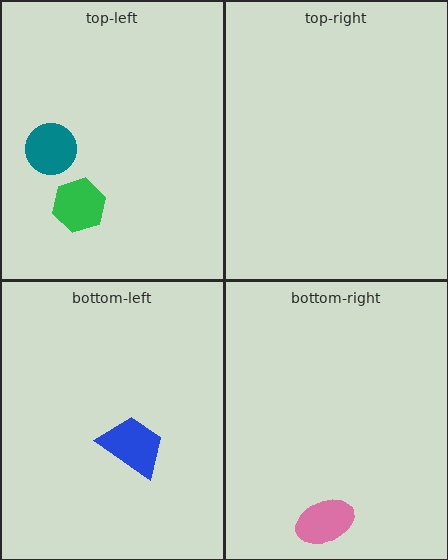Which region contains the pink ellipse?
The bottom-right region.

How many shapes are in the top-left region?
2.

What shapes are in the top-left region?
The green hexagon, the teal circle.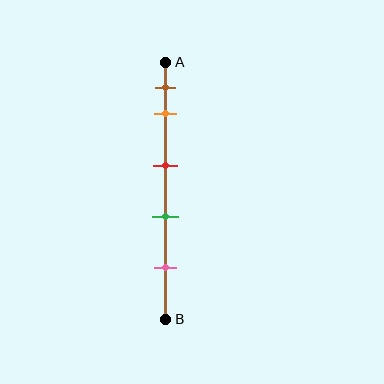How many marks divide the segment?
There are 5 marks dividing the segment.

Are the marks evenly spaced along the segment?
No, the marks are not evenly spaced.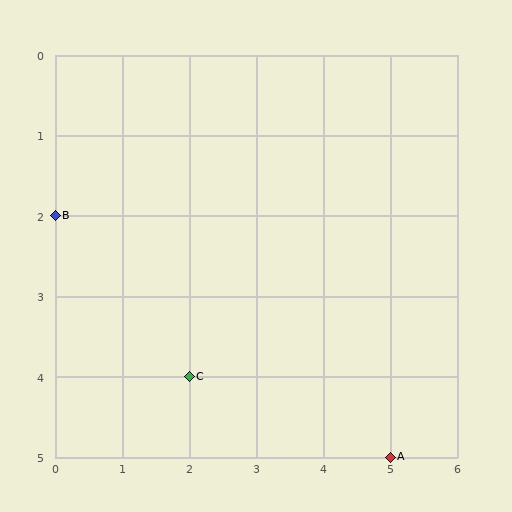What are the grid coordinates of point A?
Point A is at grid coordinates (5, 5).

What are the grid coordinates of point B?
Point B is at grid coordinates (0, 2).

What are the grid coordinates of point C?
Point C is at grid coordinates (2, 4).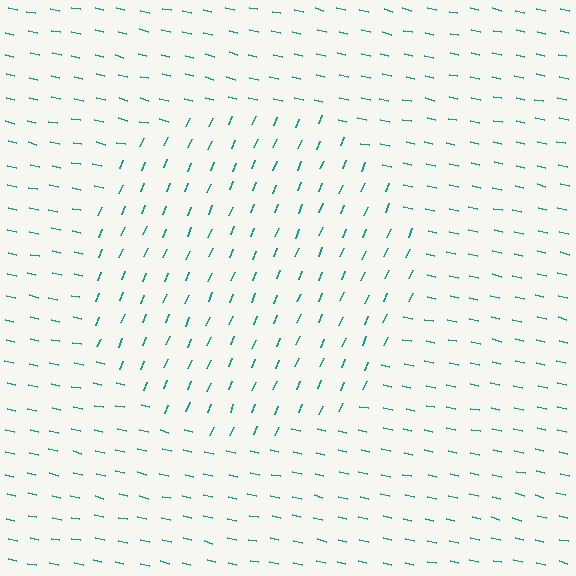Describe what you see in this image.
The image is filled with small teal line segments. A circle region in the image has lines oriented differently from the surrounding lines, creating a visible texture boundary.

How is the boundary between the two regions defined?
The boundary is defined purely by a change in line orientation (approximately 81 degrees difference). All lines are the same color and thickness.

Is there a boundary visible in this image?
Yes, there is a texture boundary formed by a change in line orientation.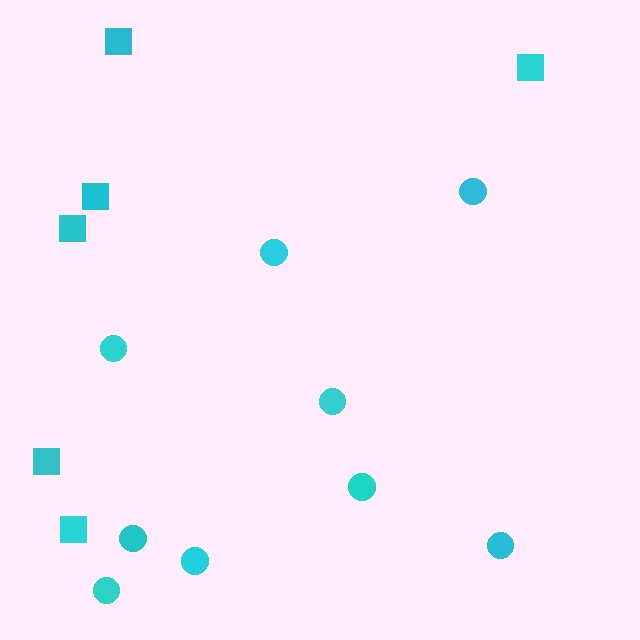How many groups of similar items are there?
There are 2 groups: one group of circles (9) and one group of squares (6).